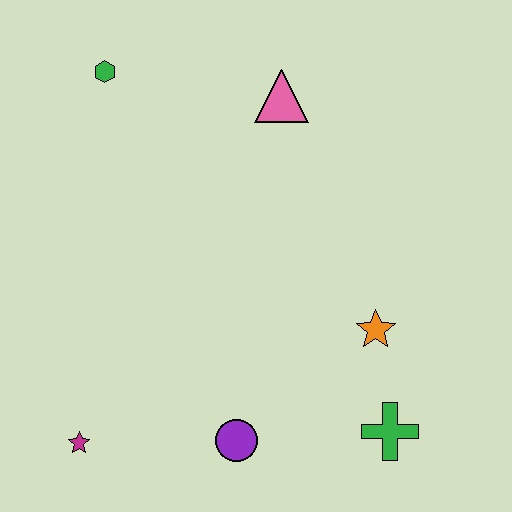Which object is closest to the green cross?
The orange star is closest to the green cross.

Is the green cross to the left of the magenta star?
No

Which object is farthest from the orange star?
The green hexagon is farthest from the orange star.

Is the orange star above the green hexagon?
No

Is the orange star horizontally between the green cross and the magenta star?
Yes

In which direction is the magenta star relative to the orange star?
The magenta star is to the left of the orange star.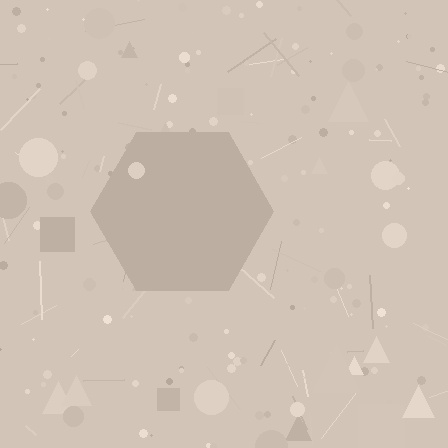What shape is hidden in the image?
A hexagon is hidden in the image.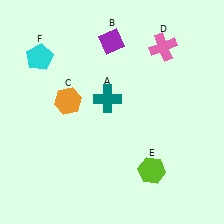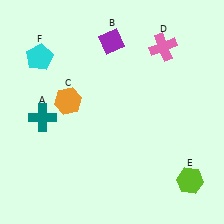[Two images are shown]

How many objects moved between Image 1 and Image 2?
2 objects moved between the two images.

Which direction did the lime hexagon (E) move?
The lime hexagon (E) moved right.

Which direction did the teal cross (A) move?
The teal cross (A) moved left.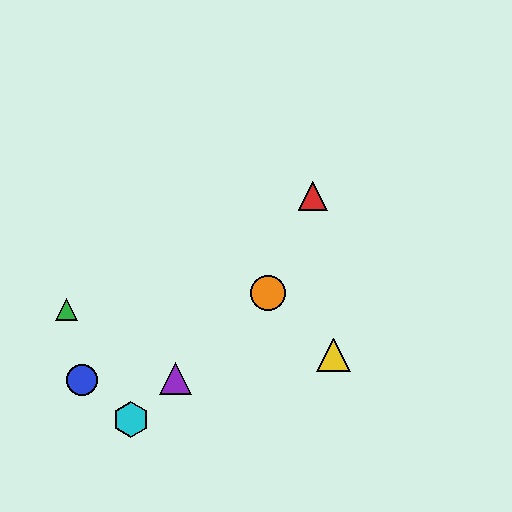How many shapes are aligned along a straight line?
3 shapes (the purple triangle, the orange circle, the cyan hexagon) are aligned along a straight line.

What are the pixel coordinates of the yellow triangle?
The yellow triangle is at (334, 355).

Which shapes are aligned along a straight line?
The purple triangle, the orange circle, the cyan hexagon are aligned along a straight line.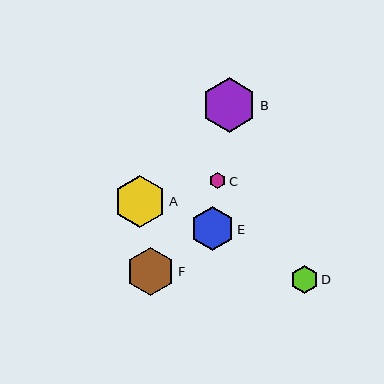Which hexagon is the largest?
Hexagon B is the largest with a size of approximately 54 pixels.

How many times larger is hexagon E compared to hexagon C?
Hexagon E is approximately 2.7 times the size of hexagon C.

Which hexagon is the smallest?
Hexagon C is the smallest with a size of approximately 16 pixels.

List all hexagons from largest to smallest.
From largest to smallest: B, A, F, E, D, C.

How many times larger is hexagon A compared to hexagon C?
Hexagon A is approximately 3.2 times the size of hexagon C.